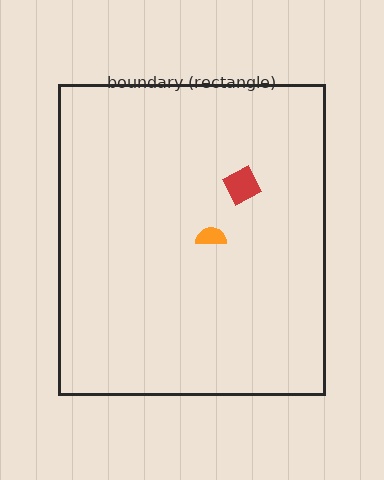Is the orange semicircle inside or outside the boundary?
Inside.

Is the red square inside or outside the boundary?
Inside.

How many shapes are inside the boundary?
2 inside, 0 outside.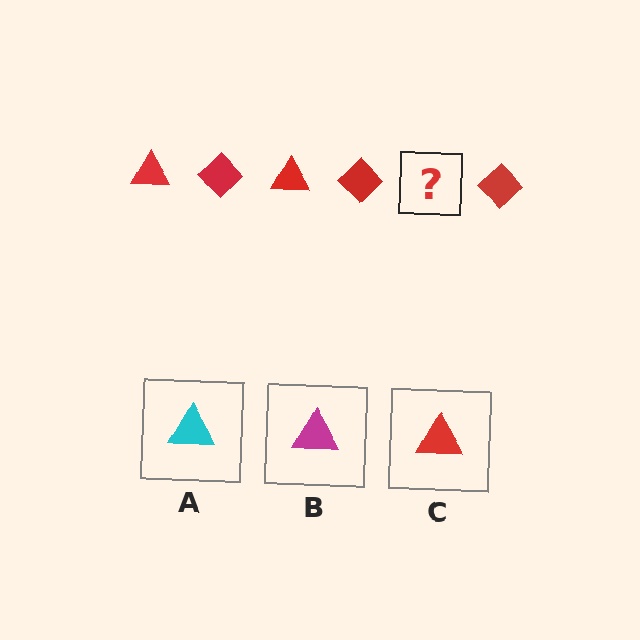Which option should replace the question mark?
Option C.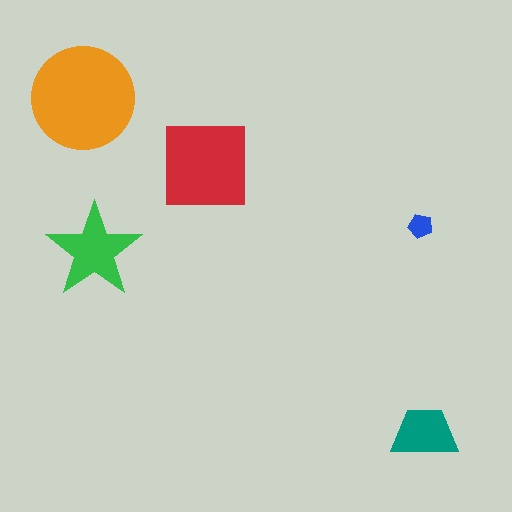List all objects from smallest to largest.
The blue pentagon, the teal trapezoid, the green star, the red square, the orange circle.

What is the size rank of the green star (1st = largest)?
3rd.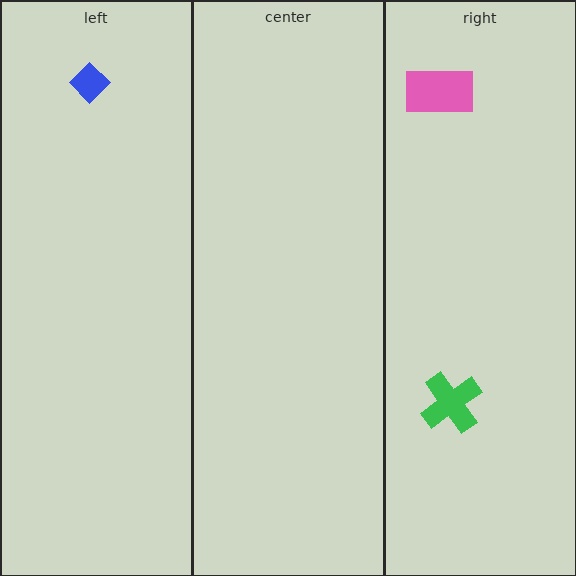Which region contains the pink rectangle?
The right region.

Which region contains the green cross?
The right region.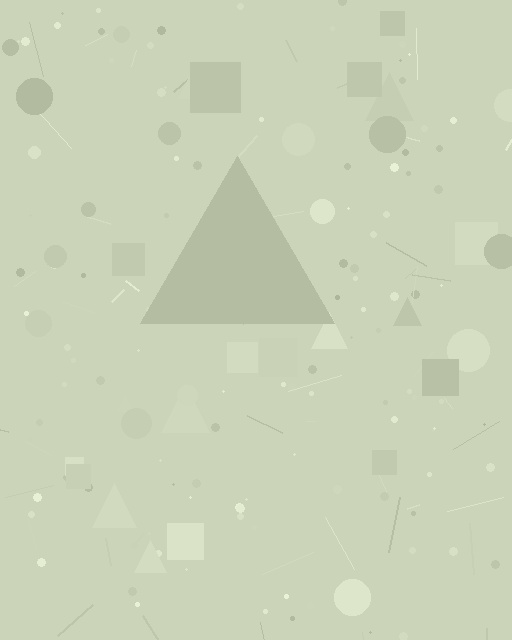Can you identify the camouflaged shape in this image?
The camouflaged shape is a triangle.